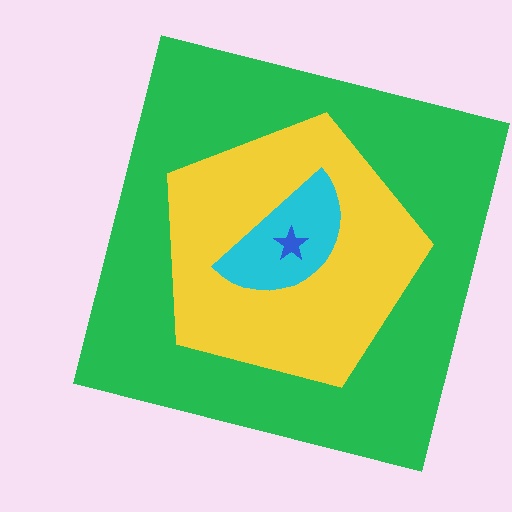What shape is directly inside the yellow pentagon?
The cyan semicircle.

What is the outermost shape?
The green square.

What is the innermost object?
The blue star.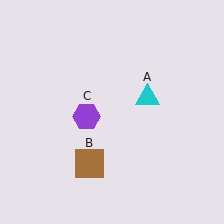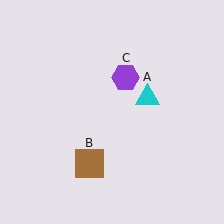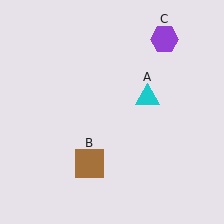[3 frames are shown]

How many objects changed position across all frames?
1 object changed position: purple hexagon (object C).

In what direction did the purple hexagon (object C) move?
The purple hexagon (object C) moved up and to the right.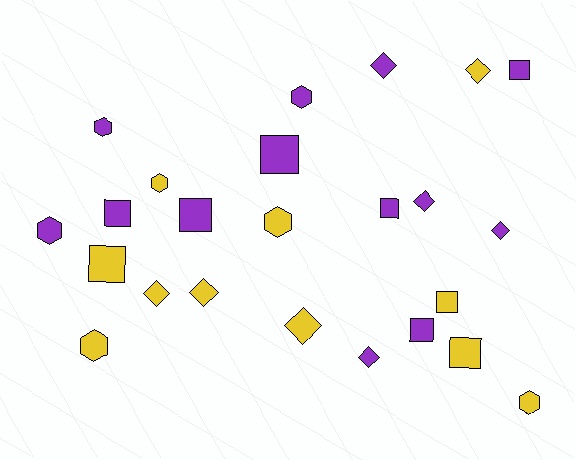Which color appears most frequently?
Purple, with 13 objects.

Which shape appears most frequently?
Square, with 9 objects.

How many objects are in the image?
There are 24 objects.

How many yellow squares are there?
There are 3 yellow squares.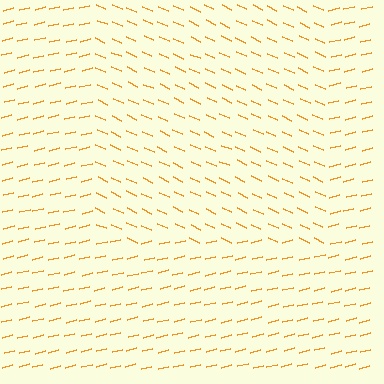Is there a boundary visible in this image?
Yes, there is a texture boundary formed by a change in line orientation.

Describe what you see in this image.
The image is filled with small orange line segments. A rectangle region in the image has lines oriented differently from the surrounding lines, creating a visible texture boundary.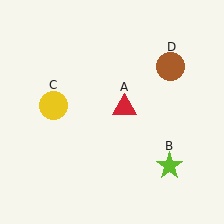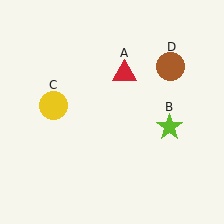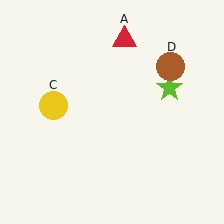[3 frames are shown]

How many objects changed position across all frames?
2 objects changed position: red triangle (object A), lime star (object B).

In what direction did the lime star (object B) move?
The lime star (object B) moved up.